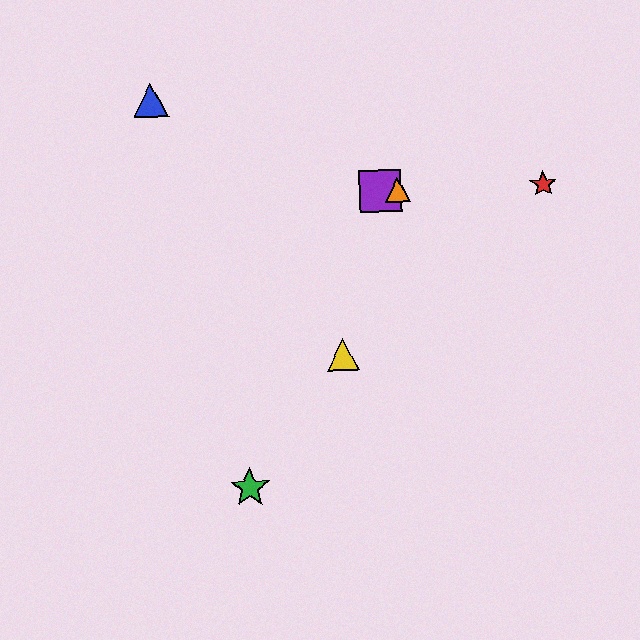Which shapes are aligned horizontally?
The red star, the purple square, the orange triangle are aligned horizontally.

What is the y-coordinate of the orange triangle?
The orange triangle is at y≈190.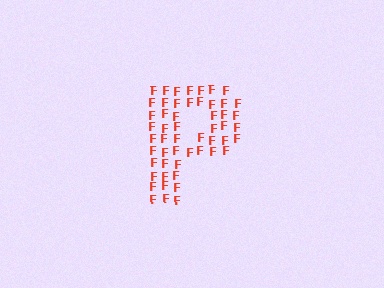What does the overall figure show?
The overall figure shows the letter P.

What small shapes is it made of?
It is made of small letter F's.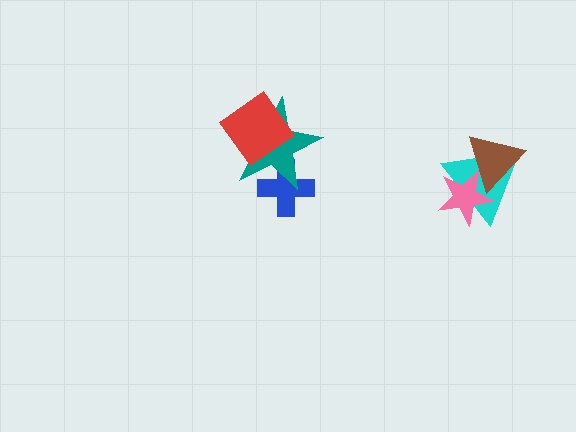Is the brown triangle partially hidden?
Yes, it is partially covered by another shape.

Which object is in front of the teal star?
The red diamond is in front of the teal star.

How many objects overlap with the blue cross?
1 object overlaps with the blue cross.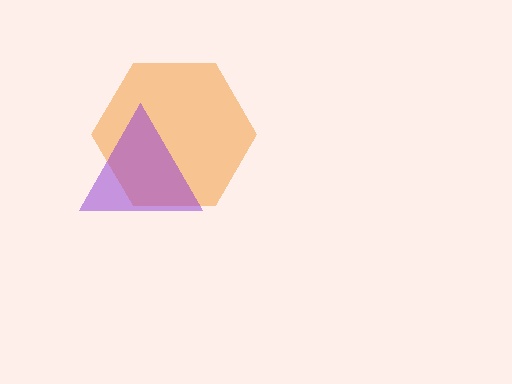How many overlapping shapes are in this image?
There are 2 overlapping shapes in the image.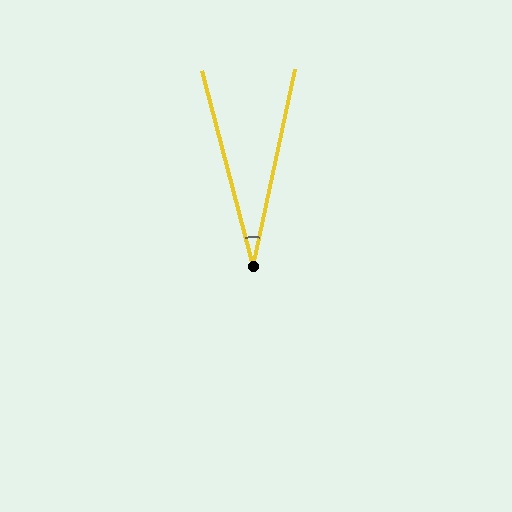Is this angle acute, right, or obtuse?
It is acute.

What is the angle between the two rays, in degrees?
Approximately 27 degrees.